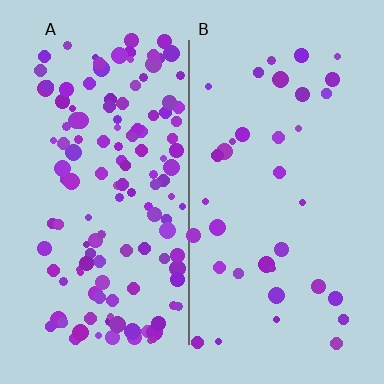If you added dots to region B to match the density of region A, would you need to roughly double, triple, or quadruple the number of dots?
Approximately quadruple.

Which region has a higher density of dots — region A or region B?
A (the left).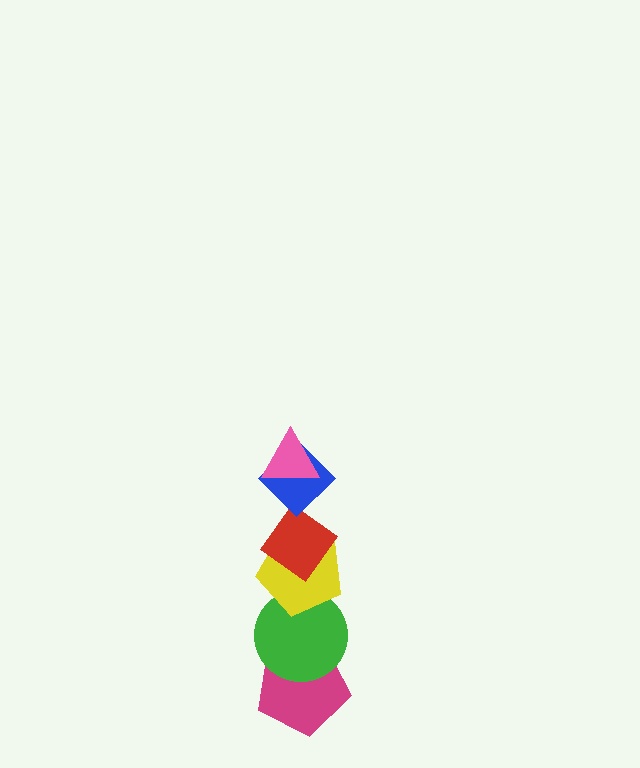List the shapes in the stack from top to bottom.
From top to bottom: the pink triangle, the blue diamond, the red diamond, the yellow pentagon, the green circle, the magenta pentagon.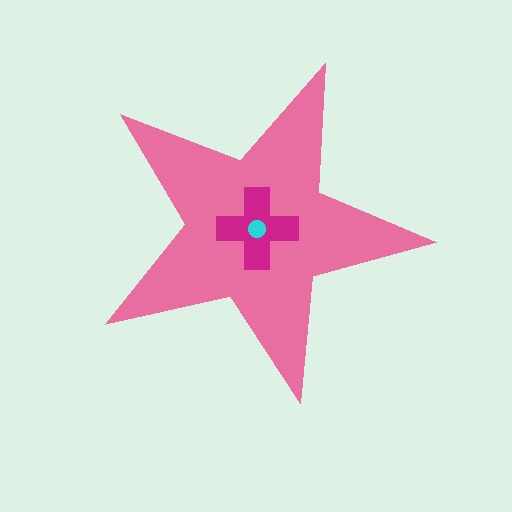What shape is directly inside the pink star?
The magenta cross.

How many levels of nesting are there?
3.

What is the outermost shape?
The pink star.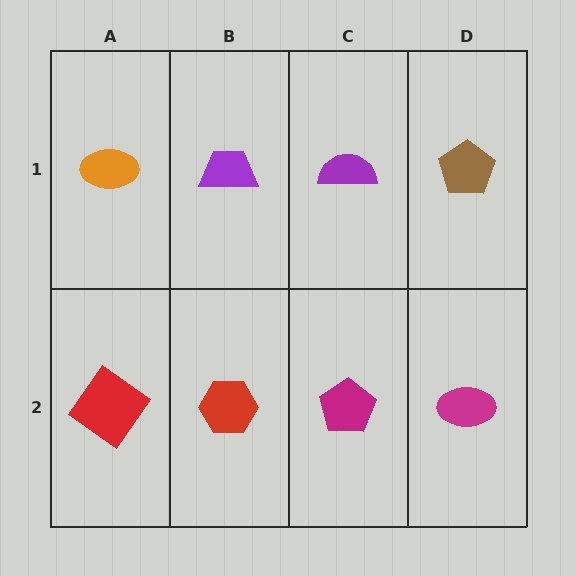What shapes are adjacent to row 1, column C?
A magenta pentagon (row 2, column C), a purple trapezoid (row 1, column B), a brown pentagon (row 1, column D).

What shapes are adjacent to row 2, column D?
A brown pentagon (row 1, column D), a magenta pentagon (row 2, column C).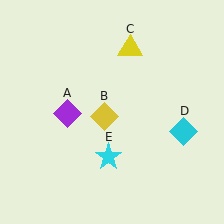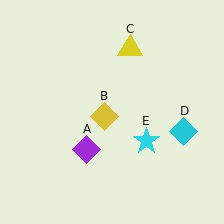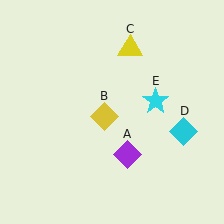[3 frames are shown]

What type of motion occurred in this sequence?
The purple diamond (object A), cyan star (object E) rotated counterclockwise around the center of the scene.